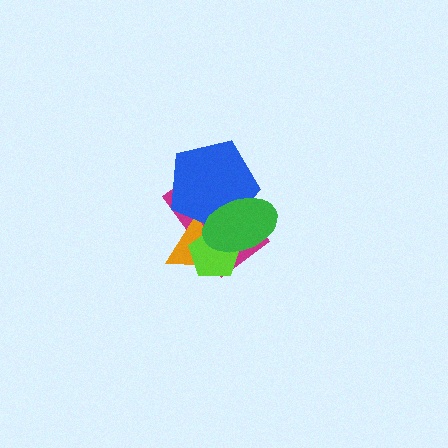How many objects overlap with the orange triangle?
4 objects overlap with the orange triangle.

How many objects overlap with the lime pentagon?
3 objects overlap with the lime pentagon.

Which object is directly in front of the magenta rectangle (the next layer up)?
The orange triangle is directly in front of the magenta rectangle.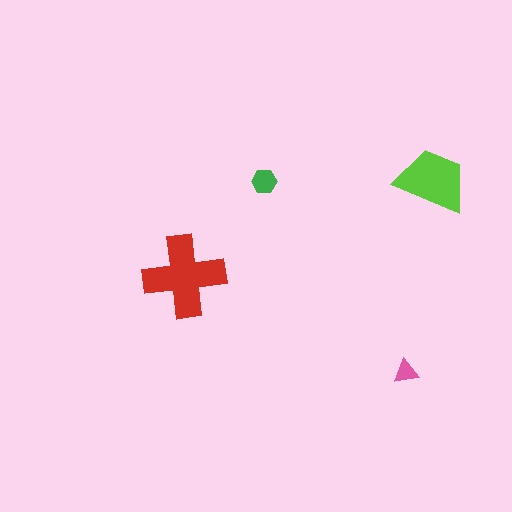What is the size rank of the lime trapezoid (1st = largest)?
2nd.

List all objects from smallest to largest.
The pink triangle, the green hexagon, the lime trapezoid, the red cross.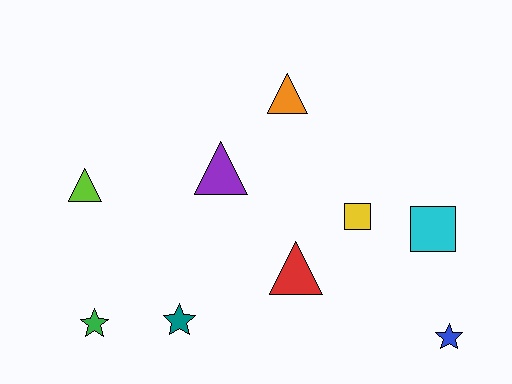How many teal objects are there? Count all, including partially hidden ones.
There is 1 teal object.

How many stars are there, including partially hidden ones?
There are 3 stars.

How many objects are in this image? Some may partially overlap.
There are 9 objects.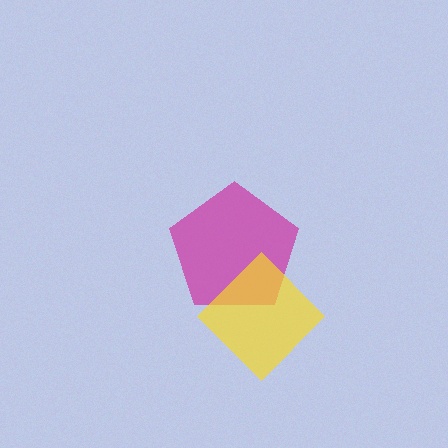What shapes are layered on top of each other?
The layered shapes are: a magenta pentagon, a yellow diamond.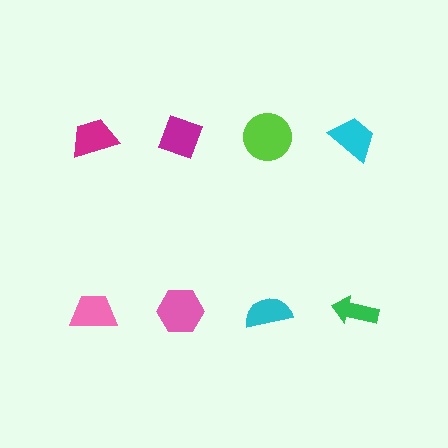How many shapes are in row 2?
4 shapes.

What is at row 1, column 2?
A magenta diamond.